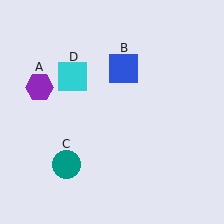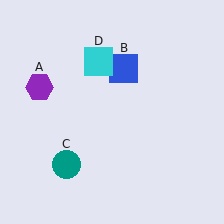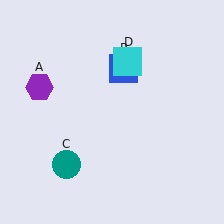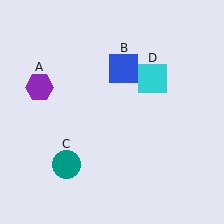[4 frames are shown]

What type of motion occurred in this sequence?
The cyan square (object D) rotated clockwise around the center of the scene.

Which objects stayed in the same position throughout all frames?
Purple hexagon (object A) and blue square (object B) and teal circle (object C) remained stationary.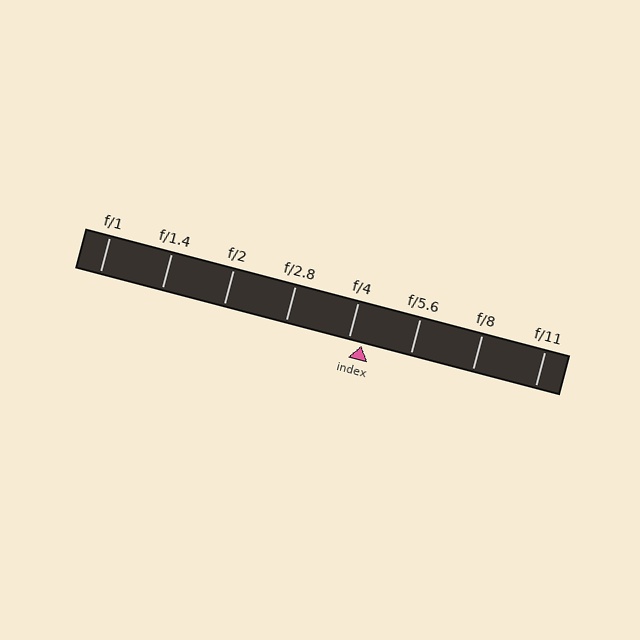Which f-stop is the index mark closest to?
The index mark is closest to f/4.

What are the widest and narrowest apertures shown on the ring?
The widest aperture shown is f/1 and the narrowest is f/11.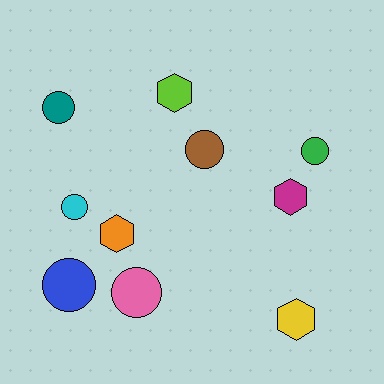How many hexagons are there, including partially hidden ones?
There are 4 hexagons.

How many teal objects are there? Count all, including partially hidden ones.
There is 1 teal object.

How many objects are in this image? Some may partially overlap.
There are 10 objects.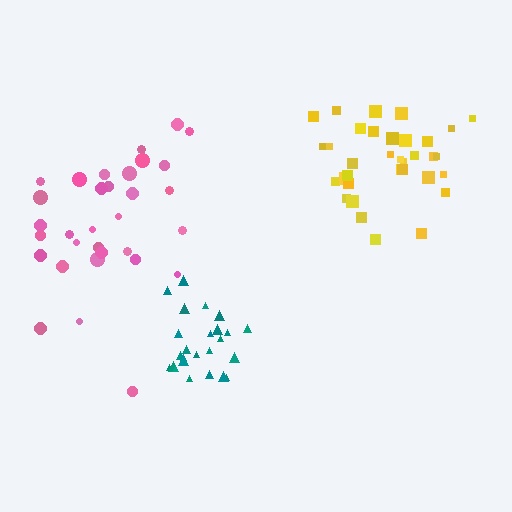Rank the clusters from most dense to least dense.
teal, yellow, pink.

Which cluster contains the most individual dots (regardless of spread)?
Yellow (34).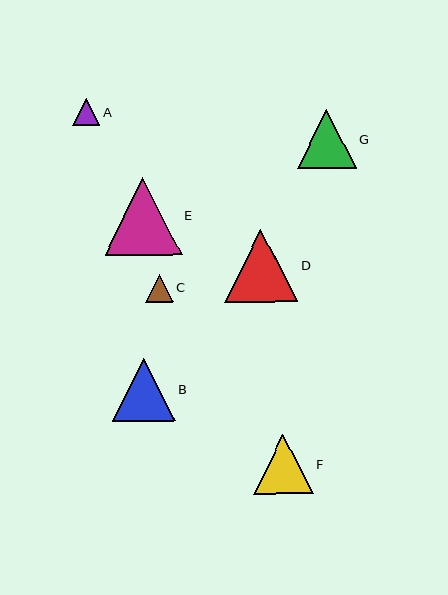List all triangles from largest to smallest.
From largest to smallest: E, D, B, F, G, C, A.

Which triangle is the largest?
Triangle E is the largest with a size of approximately 77 pixels.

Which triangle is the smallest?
Triangle A is the smallest with a size of approximately 28 pixels.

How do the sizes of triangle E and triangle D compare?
Triangle E and triangle D are approximately the same size.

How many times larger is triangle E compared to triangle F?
Triangle E is approximately 1.3 times the size of triangle F.